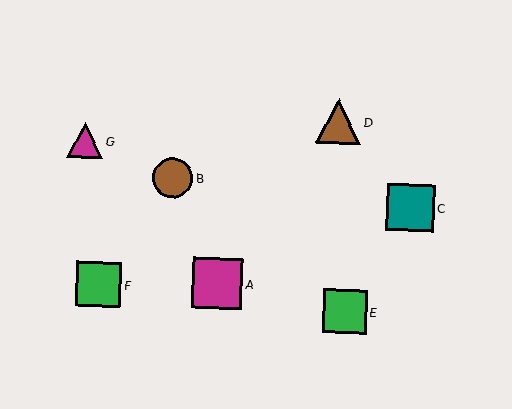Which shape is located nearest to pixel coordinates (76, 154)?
The magenta triangle (labeled G) at (85, 140) is nearest to that location.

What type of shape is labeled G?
Shape G is a magenta triangle.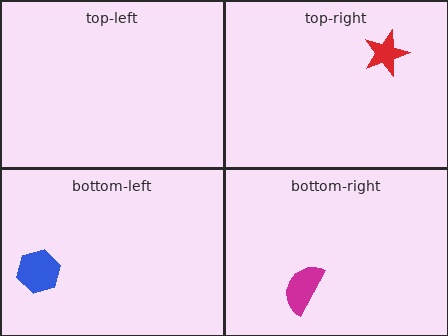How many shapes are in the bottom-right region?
1.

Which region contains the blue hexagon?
The bottom-left region.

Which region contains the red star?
The top-right region.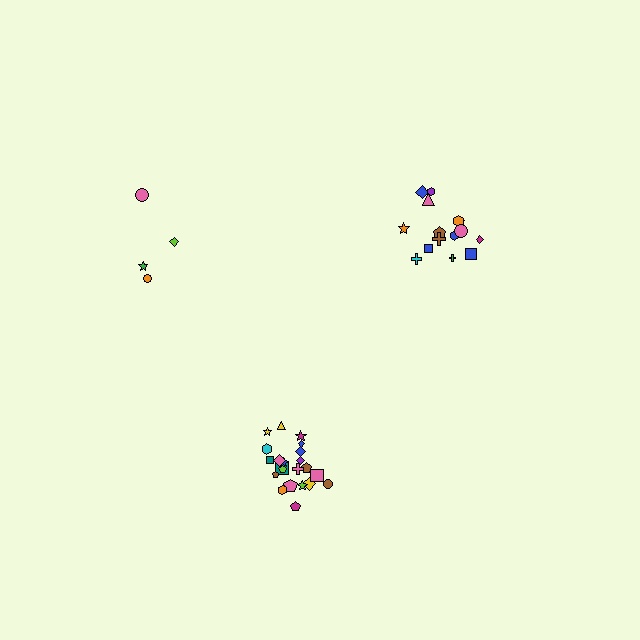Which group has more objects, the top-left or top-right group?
The top-right group.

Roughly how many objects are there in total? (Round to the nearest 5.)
Roughly 40 objects in total.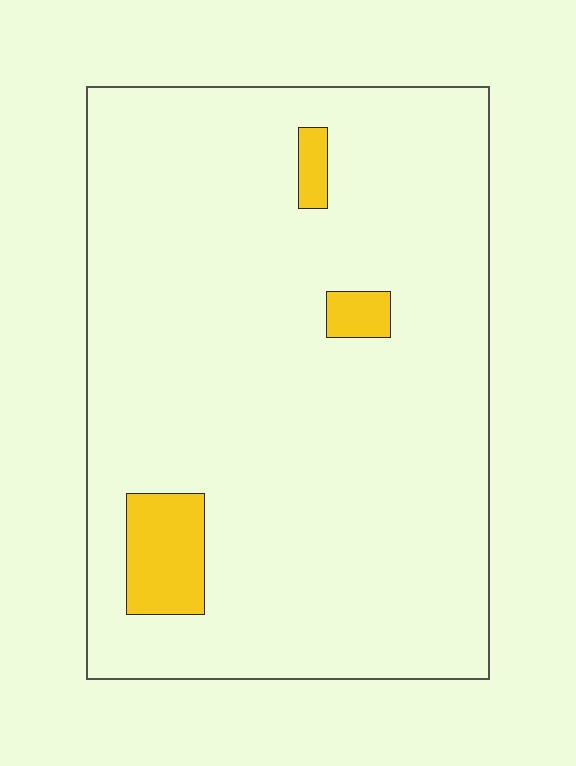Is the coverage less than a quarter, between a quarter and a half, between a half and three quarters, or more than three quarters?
Less than a quarter.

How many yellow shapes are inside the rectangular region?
3.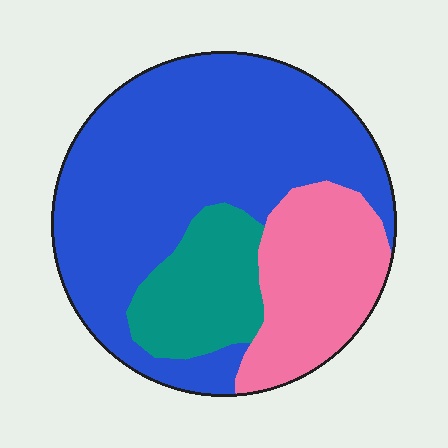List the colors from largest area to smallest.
From largest to smallest: blue, pink, teal.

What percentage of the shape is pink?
Pink covers roughly 25% of the shape.